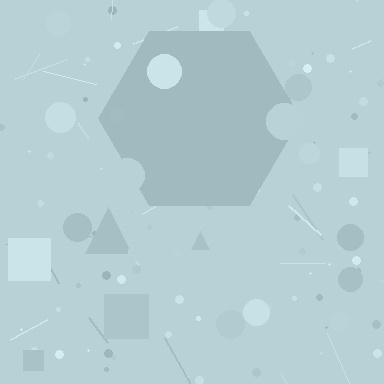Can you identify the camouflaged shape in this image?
The camouflaged shape is a hexagon.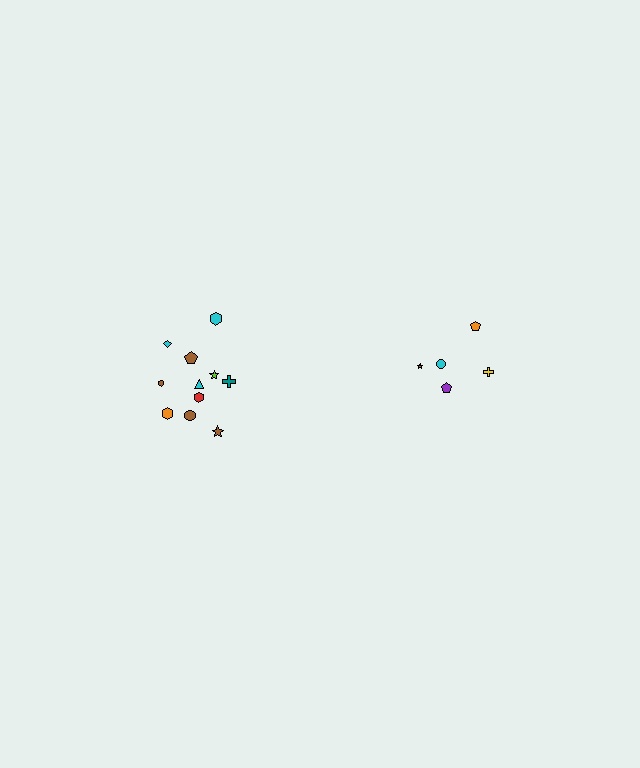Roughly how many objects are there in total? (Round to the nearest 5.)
Roughly 15 objects in total.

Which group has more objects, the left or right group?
The left group.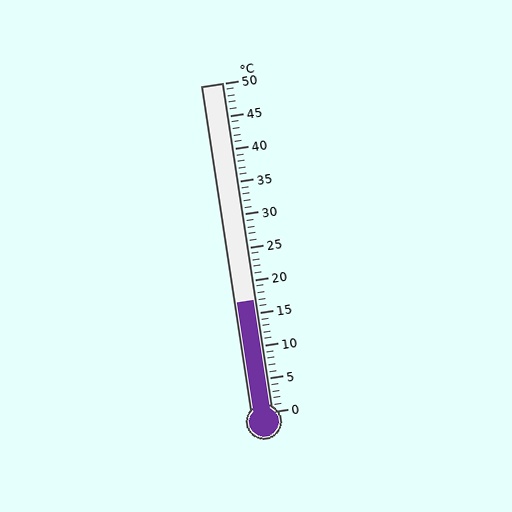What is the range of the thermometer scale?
The thermometer scale ranges from 0°C to 50°C.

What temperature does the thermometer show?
The thermometer shows approximately 17°C.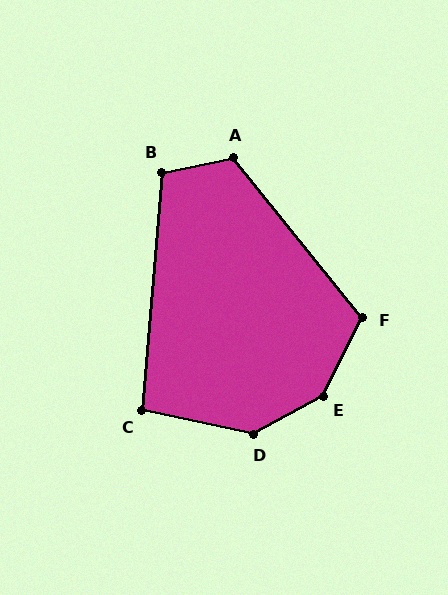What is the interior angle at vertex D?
Approximately 139 degrees (obtuse).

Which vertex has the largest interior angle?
E, at approximately 145 degrees.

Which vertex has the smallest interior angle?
C, at approximately 97 degrees.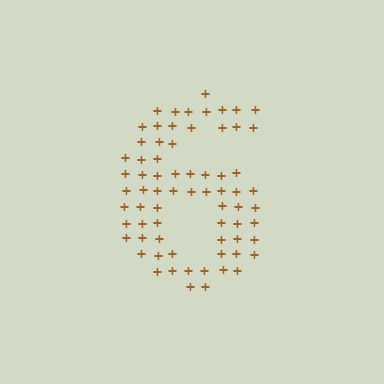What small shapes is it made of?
It is made of small plus signs.